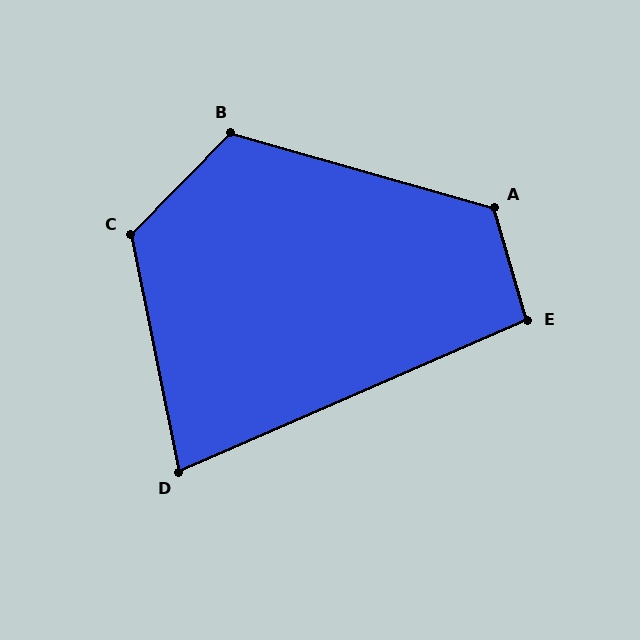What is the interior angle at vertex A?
Approximately 122 degrees (obtuse).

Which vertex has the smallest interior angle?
D, at approximately 78 degrees.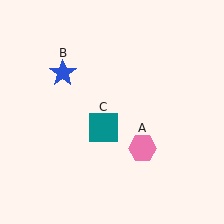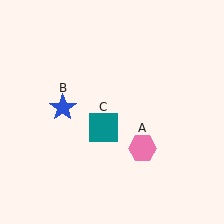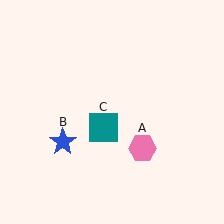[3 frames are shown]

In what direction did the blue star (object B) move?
The blue star (object B) moved down.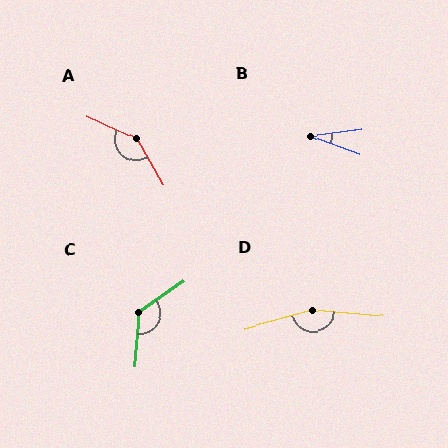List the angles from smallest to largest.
B (28°), C (130°), A (146°), D (160°).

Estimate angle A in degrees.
Approximately 146 degrees.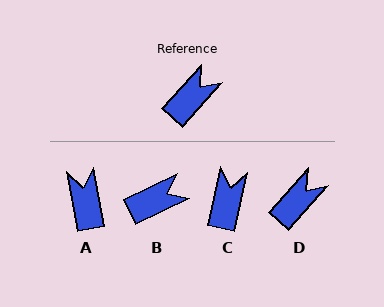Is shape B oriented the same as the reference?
No, it is off by about 22 degrees.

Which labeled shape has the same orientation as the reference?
D.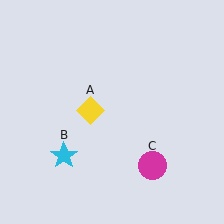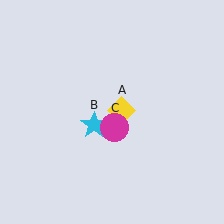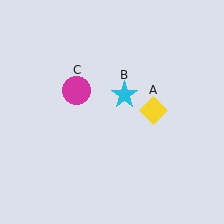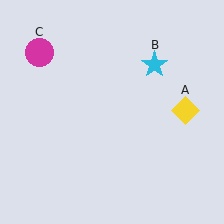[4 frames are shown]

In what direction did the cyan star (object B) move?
The cyan star (object B) moved up and to the right.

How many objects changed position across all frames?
3 objects changed position: yellow diamond (object A), cyan star (object B), magenta circle (object C).